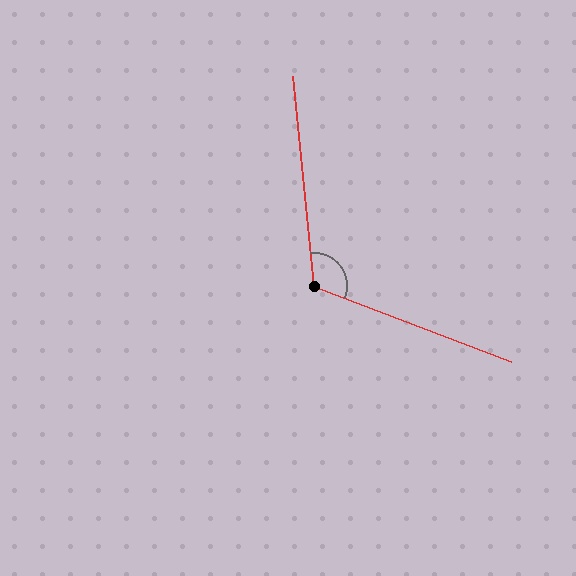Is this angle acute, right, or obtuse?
It is obtuse.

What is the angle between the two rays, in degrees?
Approximately 117 degrees.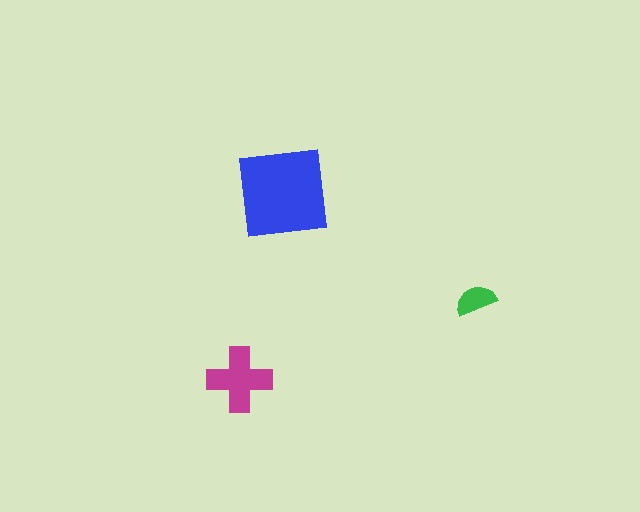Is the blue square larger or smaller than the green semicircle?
Larger.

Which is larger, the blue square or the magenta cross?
The blue square.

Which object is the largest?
The blue square.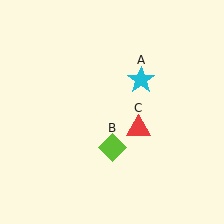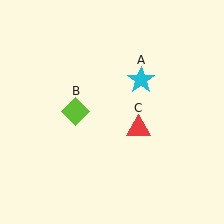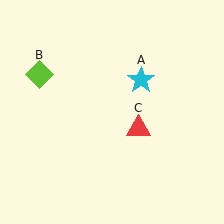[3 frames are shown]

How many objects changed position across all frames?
1 object changed position: lime diamond (object B).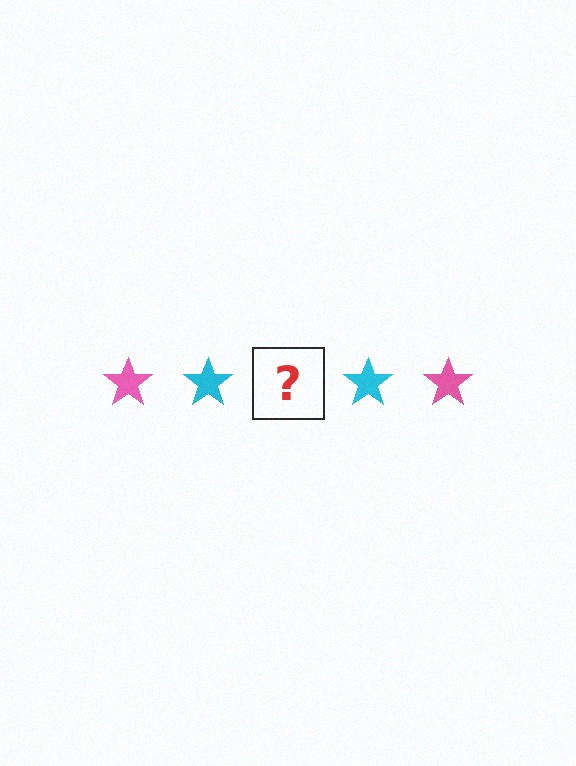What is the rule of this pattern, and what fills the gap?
The rule is that the pattern cycles through pink, cyan stars. The gap should be filled with a pink star.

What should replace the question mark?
The question mark should be replaced with a pink star.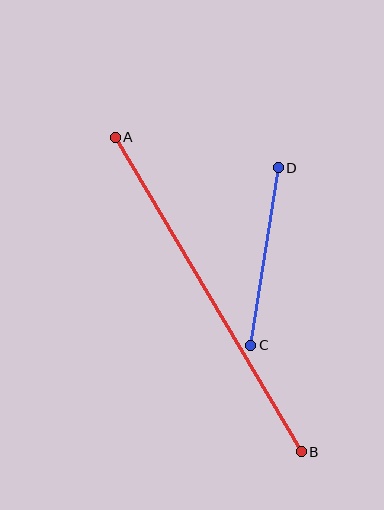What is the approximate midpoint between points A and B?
The midpoint is at approximately (208, 294) pixels.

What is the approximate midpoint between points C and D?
The midpoint is at approximately (264, 257) pixels.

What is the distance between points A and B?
The distance is approximately 365 pixels.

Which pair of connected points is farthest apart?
Points A and B are farthest apart.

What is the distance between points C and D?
The distance is approximately 180 pixels.